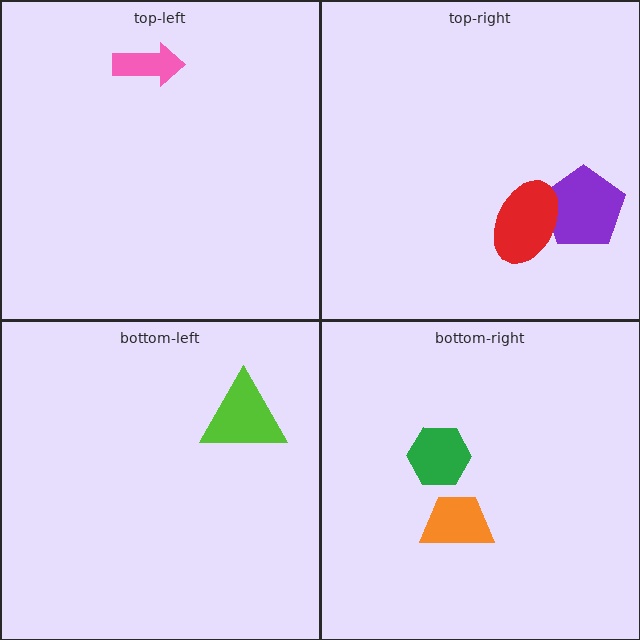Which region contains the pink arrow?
The top-left region.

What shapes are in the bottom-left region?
The lime triangle.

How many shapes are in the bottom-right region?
2.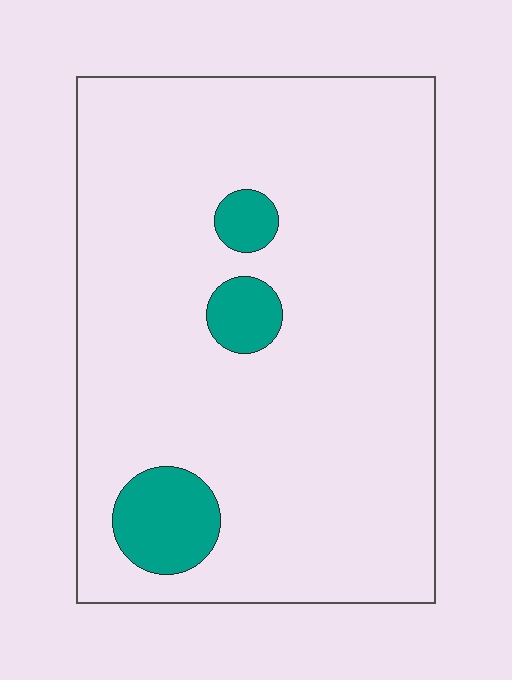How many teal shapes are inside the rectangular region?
3.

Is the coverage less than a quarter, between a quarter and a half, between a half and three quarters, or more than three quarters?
Less than a quarter.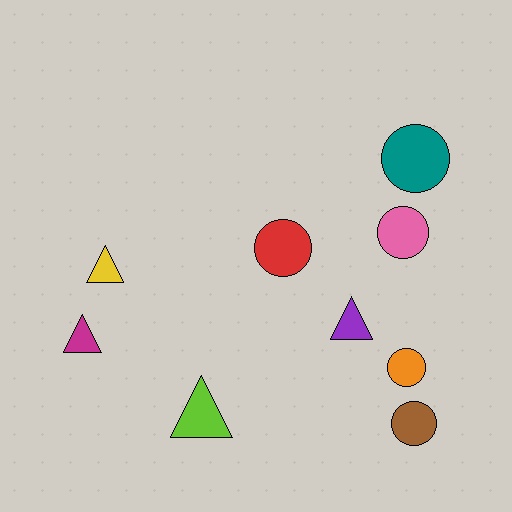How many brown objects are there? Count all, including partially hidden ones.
There is 1 brown object.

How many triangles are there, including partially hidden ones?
There are 4 triangles.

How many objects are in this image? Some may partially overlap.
There are 9 objects.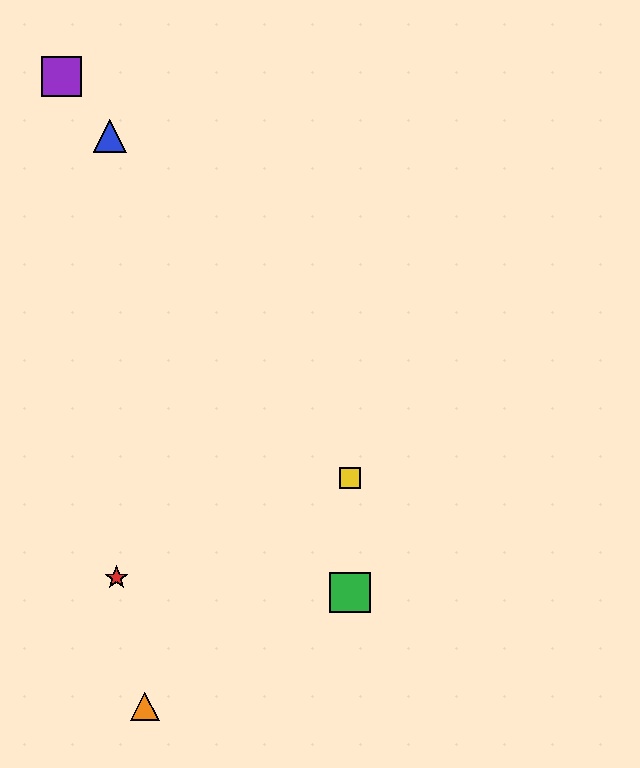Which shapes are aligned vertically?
The green square, the yellow square are aligned vertically.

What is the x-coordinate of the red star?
The red star is at x≈117.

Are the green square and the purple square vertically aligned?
No, the green square is at x≈350 and the purple square is at x≈61.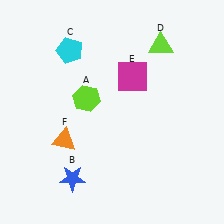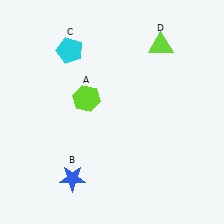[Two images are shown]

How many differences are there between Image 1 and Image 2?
There are 2 differences between the two images.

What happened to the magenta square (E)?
The magenta square (E) was removed in Image 2. It was in the top-right area of Image 1.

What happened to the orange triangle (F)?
The orange triangle (F) was removed in Image 2. It was in the bottom-left area of Image 1.